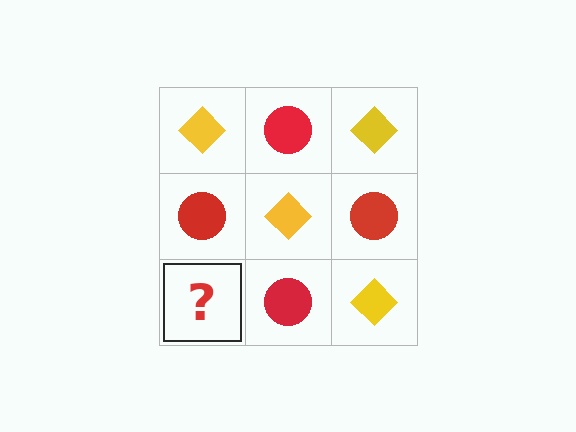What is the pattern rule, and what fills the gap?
The rule is that it alternates yellow diamond and red circle in a checkerboard pattern. The gap should be filled with a yellow diamond.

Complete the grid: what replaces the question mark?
The question mark should be replaced with a yellow diamond.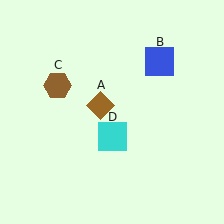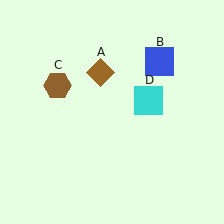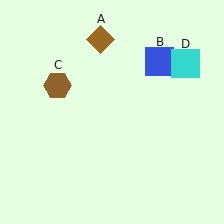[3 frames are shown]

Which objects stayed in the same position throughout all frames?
Blue square (object B) and brown hexagon (object C) remained stationary.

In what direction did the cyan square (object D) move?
The cyan square (object D) moved up and to the right.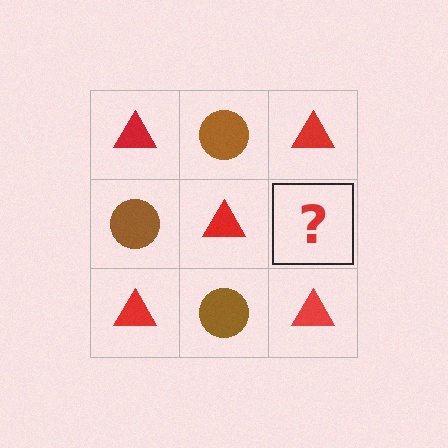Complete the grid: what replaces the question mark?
The question mark should be replaced with a brown circle.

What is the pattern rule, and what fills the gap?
The rule is that it alternates red triangle and brown circle in a checkerboard pattern. The gap should be filled with a brown circle.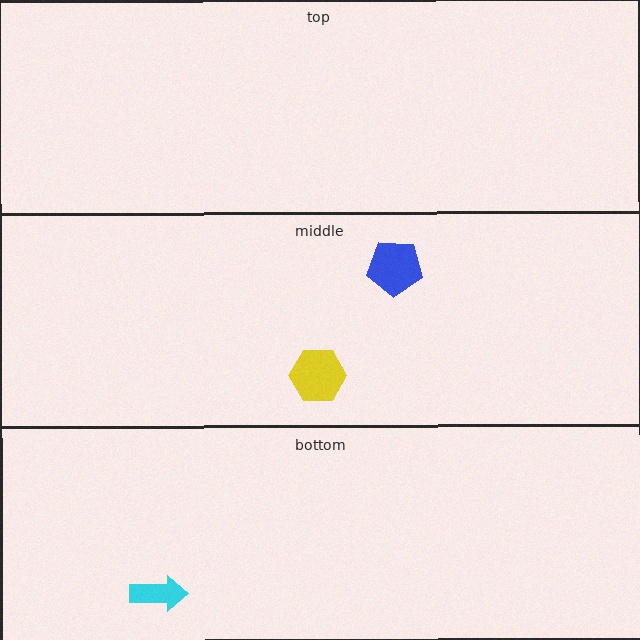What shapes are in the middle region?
The blue pentagon, the yellow hexagon.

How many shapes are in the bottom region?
1.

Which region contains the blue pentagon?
The middle region.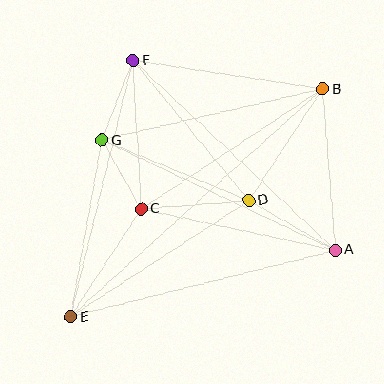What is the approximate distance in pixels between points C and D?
The distance between C and D is approximately 108 pixels.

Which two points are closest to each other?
Points C and G are closest to each other.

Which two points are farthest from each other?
Points B and E are farthest from each other.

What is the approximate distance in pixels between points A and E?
The distance between A and E is approximately 273 pixels.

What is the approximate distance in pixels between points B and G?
The distance between B and G is approximately 227 pixels.